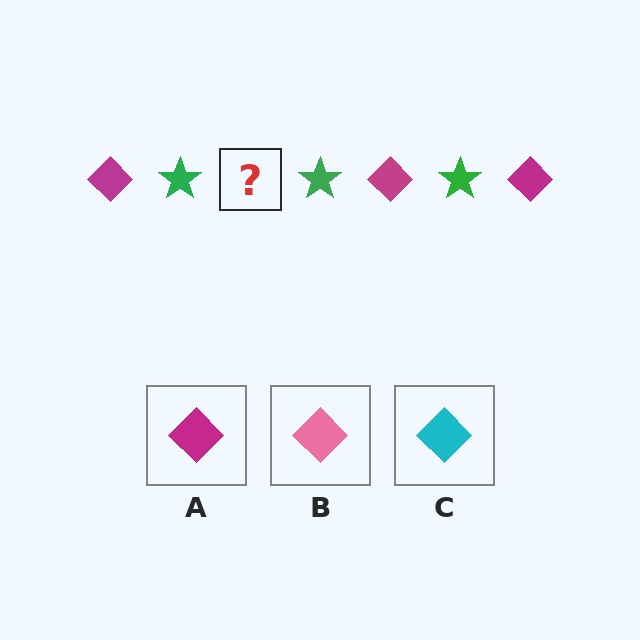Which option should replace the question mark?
Option A.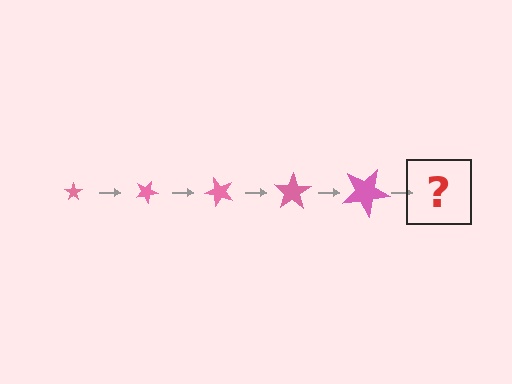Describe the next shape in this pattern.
It should be a star, larger than the previous one and rotated 125 degrees from the start.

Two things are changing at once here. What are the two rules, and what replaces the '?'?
The two rules are that the star grows larger each step and it rotates 25 degrees each step. The '?' should be a star, larger than the previous one and rotated 125 degrees from the start.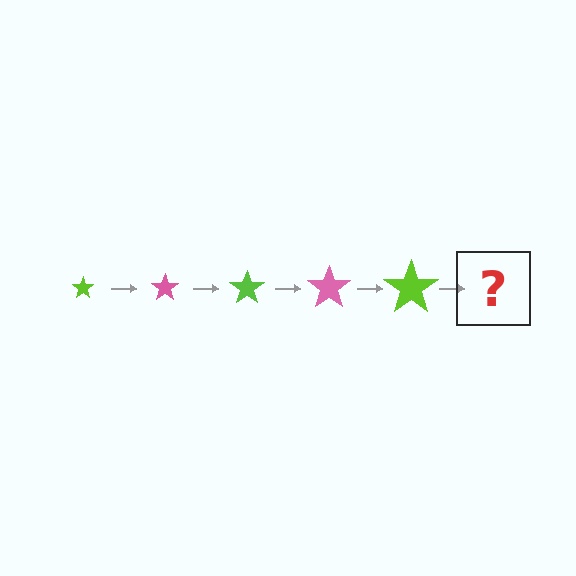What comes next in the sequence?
The next element should be a pink star, larger than the previous one.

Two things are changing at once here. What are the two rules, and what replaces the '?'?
The two rules are that the star grows larger each step and the color cycles through lime and pink. The '?' should be a pink star, larger than the previous one.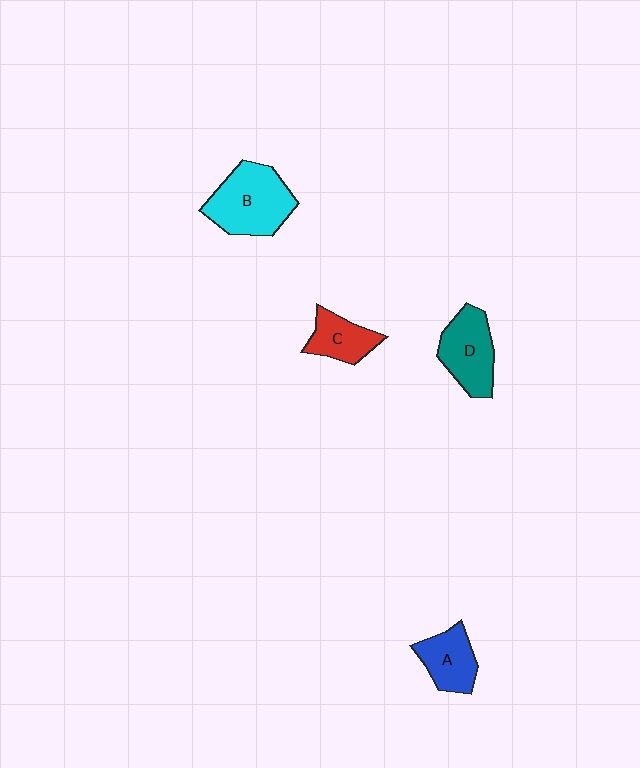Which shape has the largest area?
Shape B (cyan).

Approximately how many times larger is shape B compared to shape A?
Approximately 1.7 times.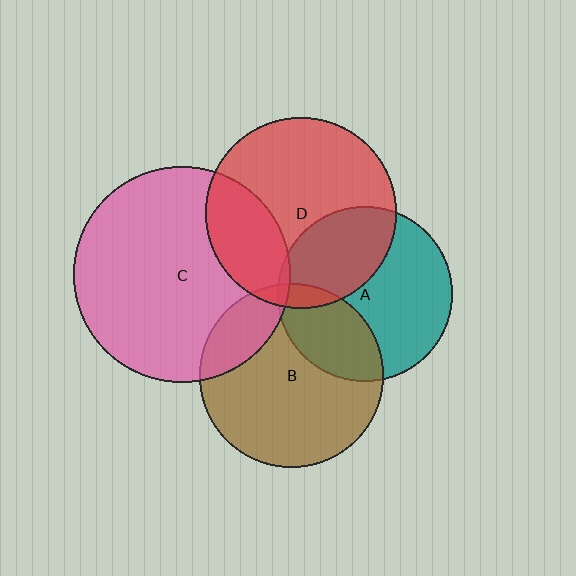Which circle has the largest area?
Circle C (pink).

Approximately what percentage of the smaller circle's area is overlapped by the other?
Approximately 5%.